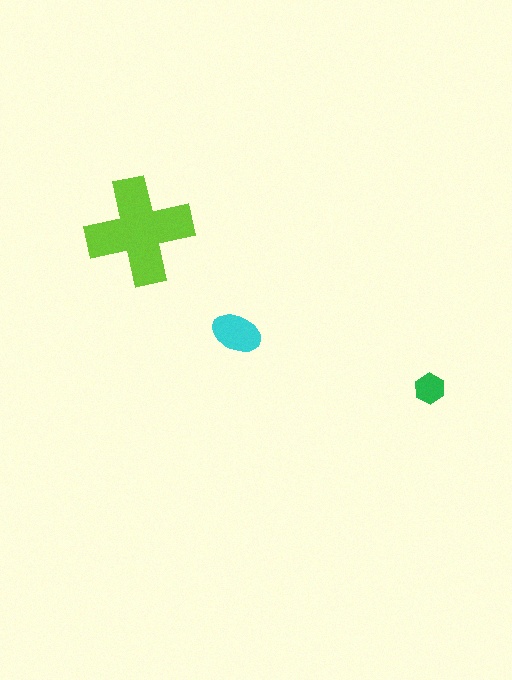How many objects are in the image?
There are 3 objects in the image.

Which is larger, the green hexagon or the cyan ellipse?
The cyan ellipse.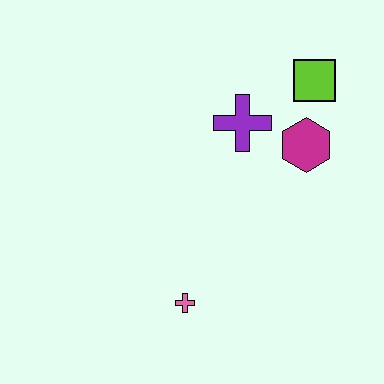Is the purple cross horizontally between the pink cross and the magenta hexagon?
Yes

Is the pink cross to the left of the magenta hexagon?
Yes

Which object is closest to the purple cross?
The magenta hexagon is closest to the purple cross.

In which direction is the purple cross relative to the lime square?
The purple cross is to the left of the lime square.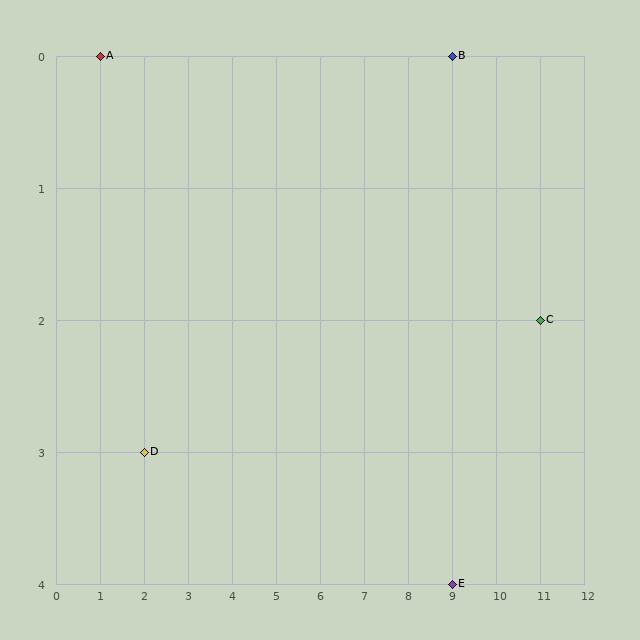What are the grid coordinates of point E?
Point E is at grid coordinates (9, 4).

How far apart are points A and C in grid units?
Points A and C are 10 columns and 2 rows apart (about 10.2 grid units diagonally).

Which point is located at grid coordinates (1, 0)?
Point A is at (1, 0).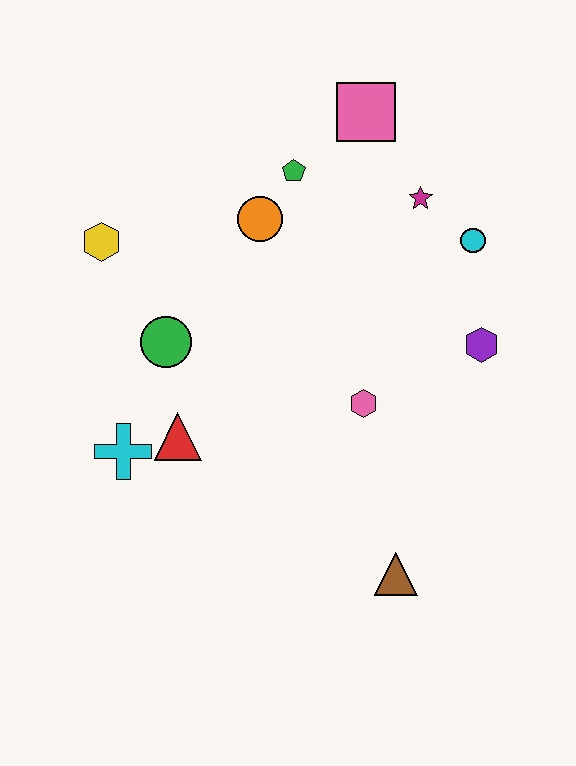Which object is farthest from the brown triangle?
The pink square is farthest from the brown triangle.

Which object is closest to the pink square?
The green pentagon is closest to the pink square.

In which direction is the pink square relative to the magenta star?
The pink square is above the magenta star.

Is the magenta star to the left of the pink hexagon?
No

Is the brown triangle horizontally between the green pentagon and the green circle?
No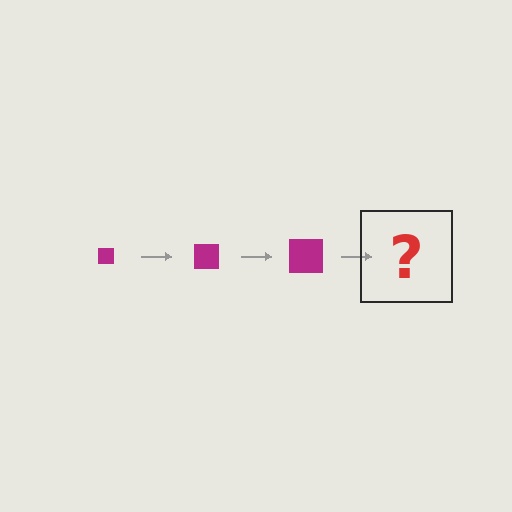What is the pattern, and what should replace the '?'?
The pattern is that the square gets progressively larger each step. The '?' should be a magenta square, larger than the previous one.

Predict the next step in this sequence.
The next step is a magenta square, larger than the previous one.